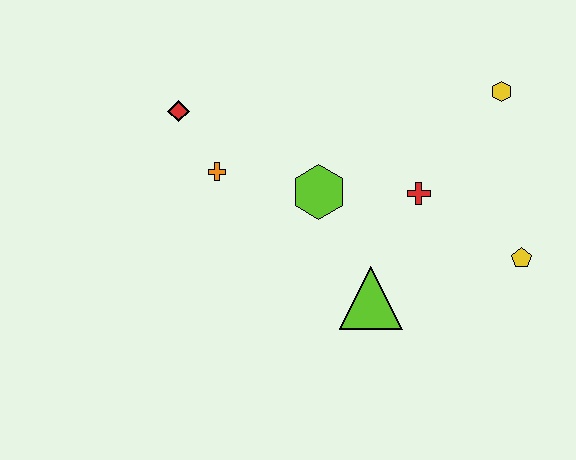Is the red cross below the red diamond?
Yes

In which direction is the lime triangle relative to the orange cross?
The lime triangle is to the right of the orange cross.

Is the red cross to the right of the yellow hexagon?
No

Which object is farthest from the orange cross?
The yellow pentagon is farthest from the orange cross.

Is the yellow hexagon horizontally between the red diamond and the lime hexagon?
No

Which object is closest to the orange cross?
The red diamond is closest to the orange cross.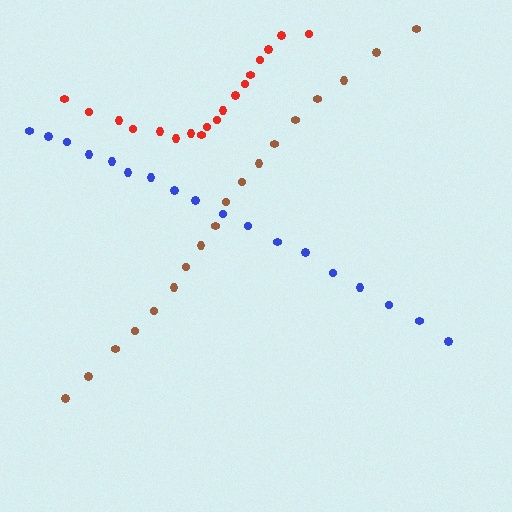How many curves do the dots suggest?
There are 3 distinct paths.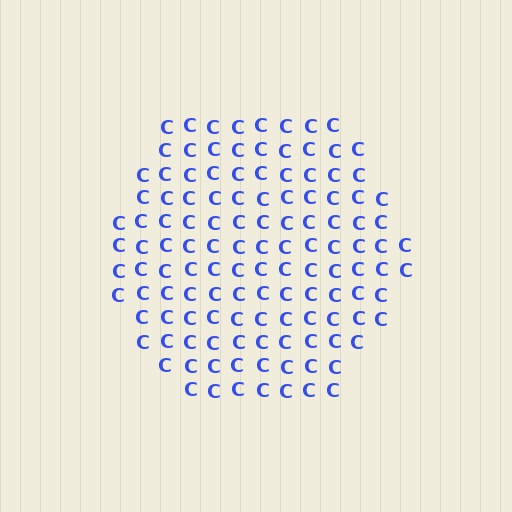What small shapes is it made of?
It is made of small letter C's.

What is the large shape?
The large shape is a hexagon.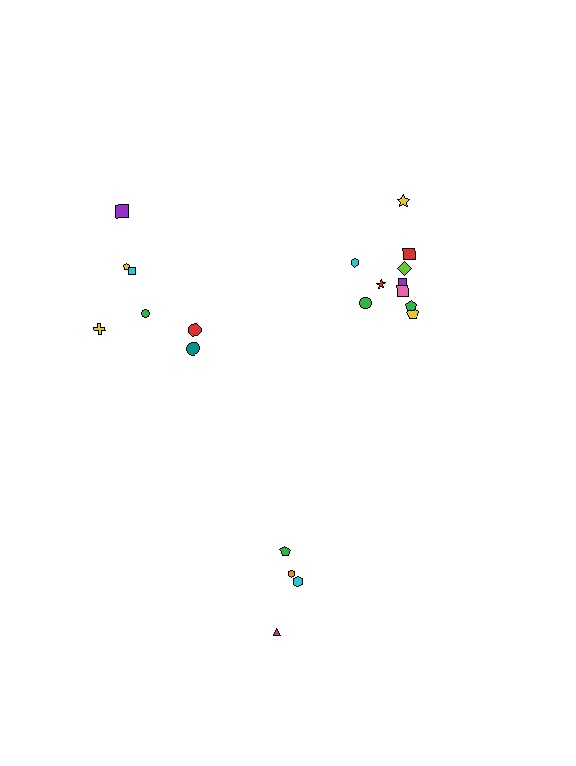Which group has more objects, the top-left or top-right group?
The top-right group.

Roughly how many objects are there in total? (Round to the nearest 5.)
Roughly 20 objects in total.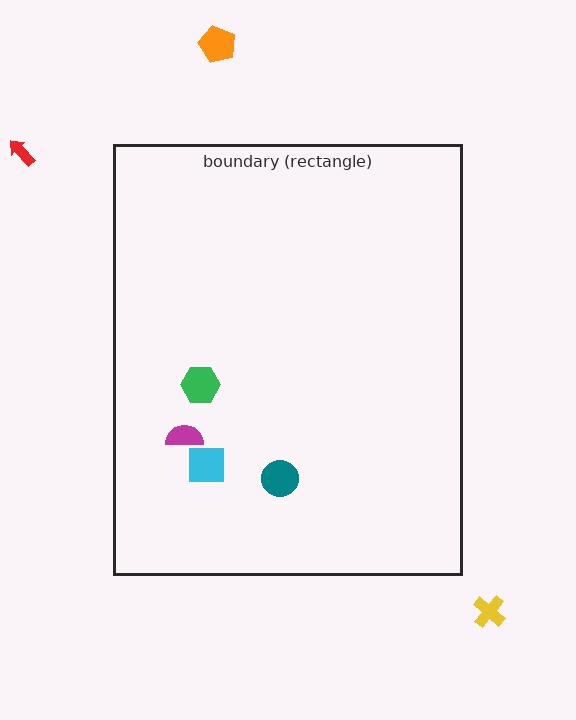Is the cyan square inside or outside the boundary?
Inside.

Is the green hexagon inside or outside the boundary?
Inside.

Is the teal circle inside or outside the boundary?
Inside.